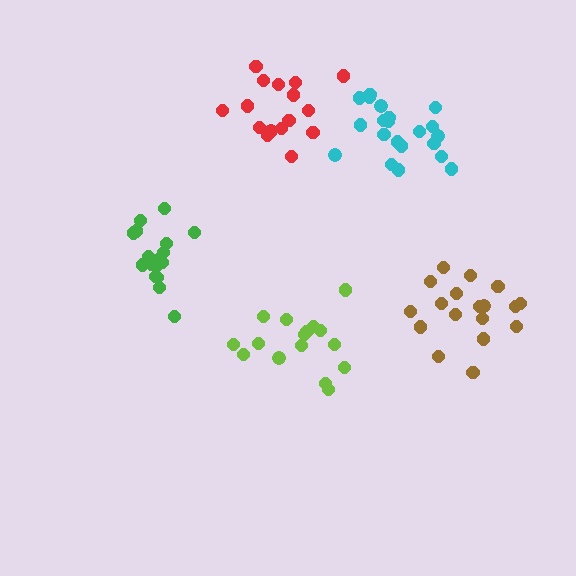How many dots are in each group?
Group 1: 18 dots, Group 2: 18 dots, Group 3: 21 dots, Group 4: 16 dots, Group 5: 16 dots (89 total).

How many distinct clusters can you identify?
There are 5 distinct clusters.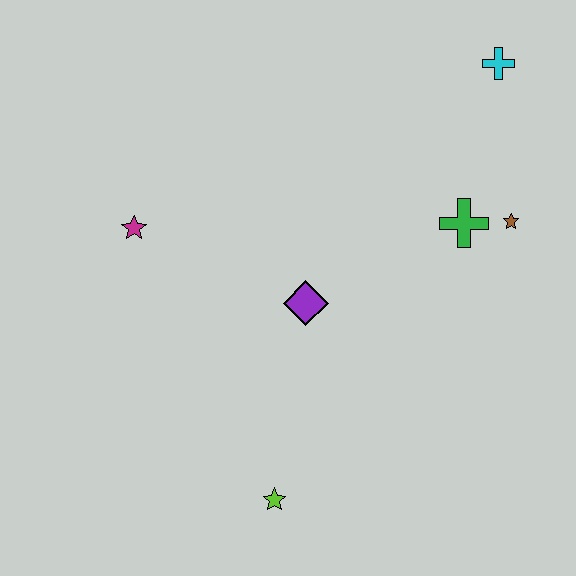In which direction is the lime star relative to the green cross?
The lime star is below the green cross.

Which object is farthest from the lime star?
The cyan cross is farthest from the lime star.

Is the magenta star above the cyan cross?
No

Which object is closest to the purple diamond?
The green cross is closest to the purple diamond.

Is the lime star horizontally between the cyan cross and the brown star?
No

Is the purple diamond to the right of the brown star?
No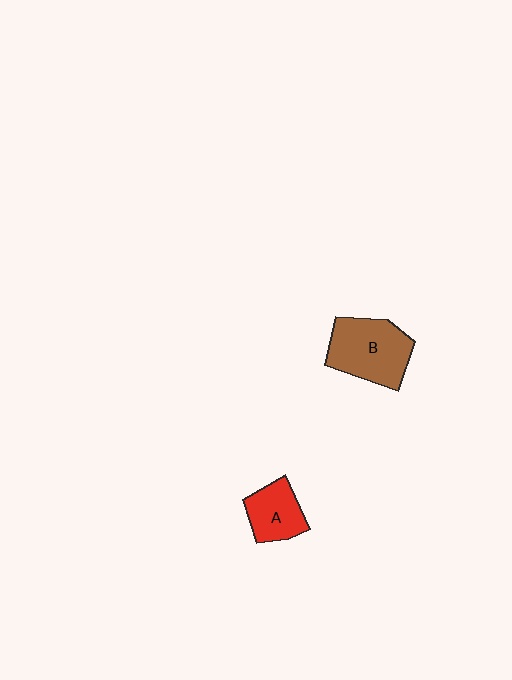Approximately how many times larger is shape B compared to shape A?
Approximately 1.6 times.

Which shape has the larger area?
Shape B (brown).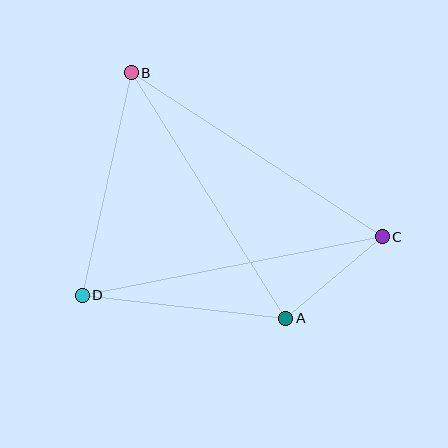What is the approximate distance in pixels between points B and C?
The distance between B and C is approximately 300 pixels.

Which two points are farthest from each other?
Points C and D are farthest from each other.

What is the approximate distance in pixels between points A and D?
The distance between A and D is approximately 205 pixels.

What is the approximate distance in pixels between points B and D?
The distance between B and D is approximately 228 pixels.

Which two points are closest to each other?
Points A and C are closest to each other.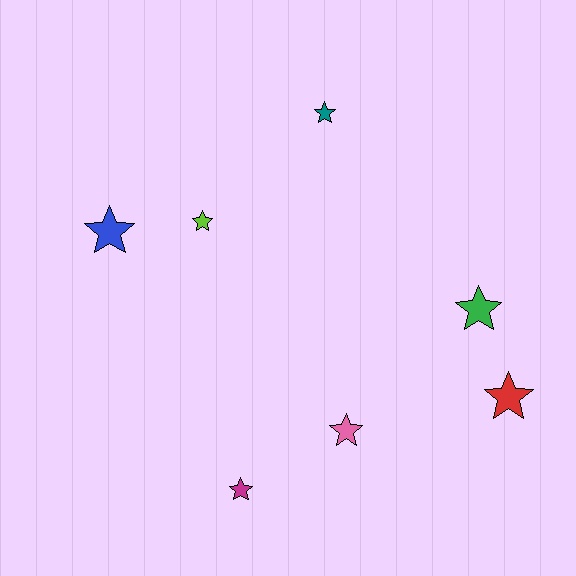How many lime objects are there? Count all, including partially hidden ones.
There is 1 lime object.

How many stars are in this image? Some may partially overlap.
There are 7 stars.